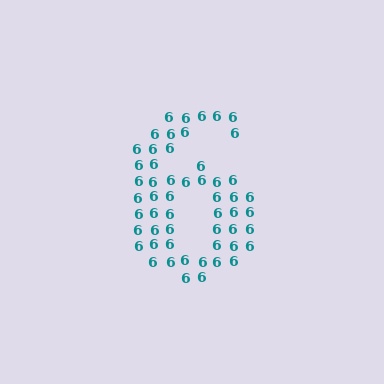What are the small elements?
The small elements are digit 6's.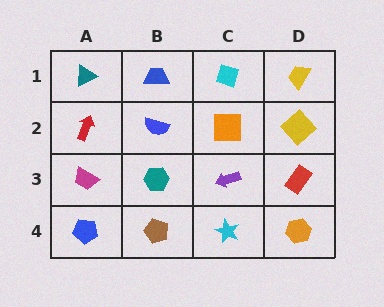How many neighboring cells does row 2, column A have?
3.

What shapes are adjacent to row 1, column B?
A blue semicircle (row 2, column B), a teal triangle (row 1, column A), a cyan diamond (row 1, column C).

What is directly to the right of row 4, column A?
A brown pentagon.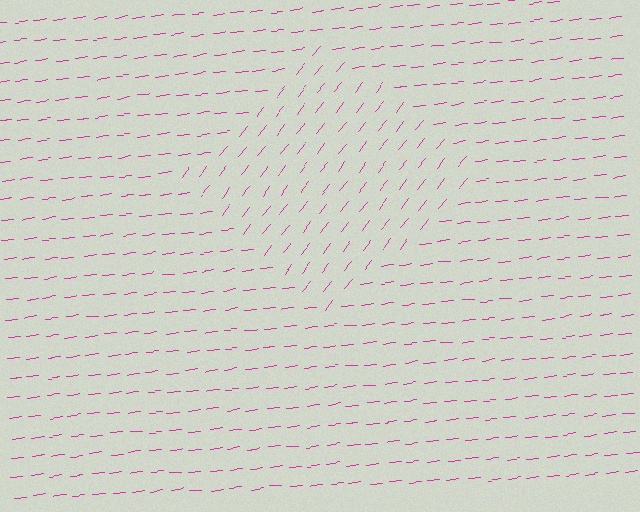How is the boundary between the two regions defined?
The boundary is defined purely by a change in line orientation (approximately 45 degrees difference). All lines are the same color and thickness.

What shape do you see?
I see a diamond.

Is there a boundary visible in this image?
Yes, there is a texture boundary formed by a change in line orientation.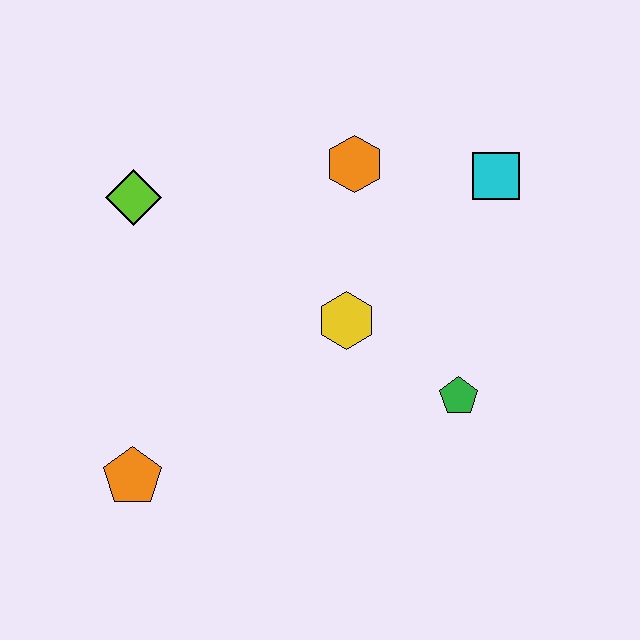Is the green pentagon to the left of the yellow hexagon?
No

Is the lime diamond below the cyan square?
Yes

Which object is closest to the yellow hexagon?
The green pentagon is closest to the yellow hexagon.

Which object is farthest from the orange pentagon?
The cyan square is farthest from the orange pentagon.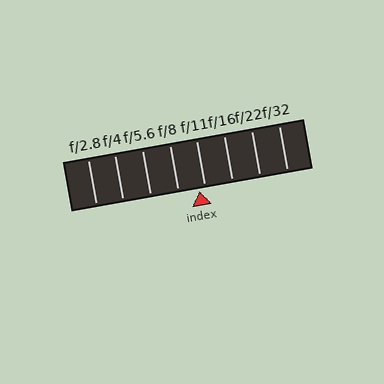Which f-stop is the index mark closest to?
The index mark is closest to f/11.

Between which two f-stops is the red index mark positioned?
The index mark is between f/8 and f/11.